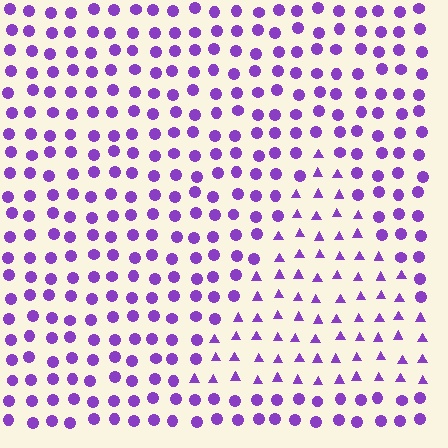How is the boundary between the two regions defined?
The boundary is defined by a change in element shape: triangles inside vs. circles outside. All elements share the same color and spacing.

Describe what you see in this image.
The image is filled with small purple elements arranged in a uniform grid. A triangle-shaped region contains triangles, while the surrounding area contains circles. The boundary is defined purely by the change in element shape.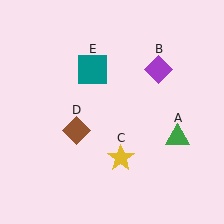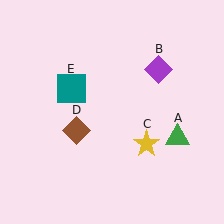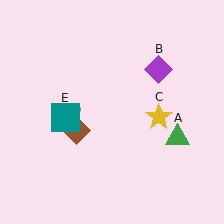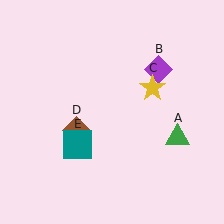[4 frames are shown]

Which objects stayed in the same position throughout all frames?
Green triangle (object A) and purple diamond (object B) and brown diamond (object D) remained stationary.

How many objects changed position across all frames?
2 objects changed position: yellow star (object C), teal square (object E).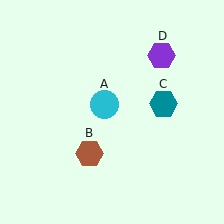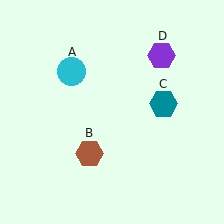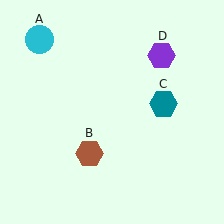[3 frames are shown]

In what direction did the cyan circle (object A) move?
The cyan circle (object A) moved up and to the left.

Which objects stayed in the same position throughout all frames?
Brown hexagon (object B) and teal hexagon (object C) and purple hexagon (object D) remained stationary.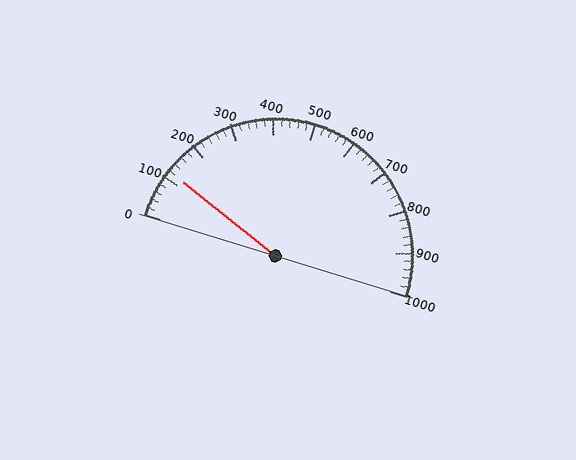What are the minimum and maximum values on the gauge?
The gauge ranges from 0 to 1000.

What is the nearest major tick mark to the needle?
The nearest major tick mark is 100.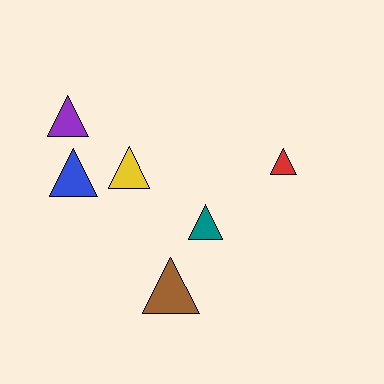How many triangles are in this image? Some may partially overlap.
There are 6 triangles.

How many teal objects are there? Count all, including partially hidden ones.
There is 1 teal object.